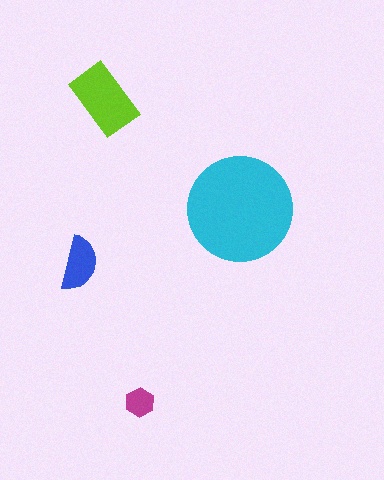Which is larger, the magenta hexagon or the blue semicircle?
The blue semicircle.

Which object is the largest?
The cyan circle.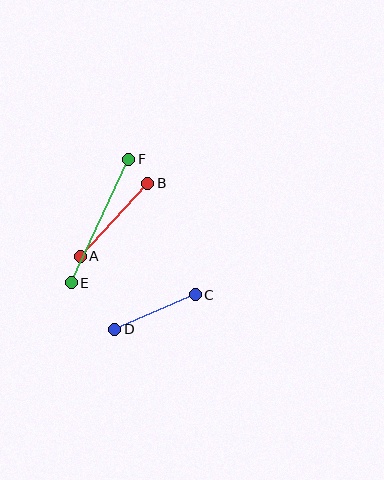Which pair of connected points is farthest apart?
Points E and F are farthest apart.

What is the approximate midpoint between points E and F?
The midpoint is at approximately (100, 221) pixels.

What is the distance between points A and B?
The distance is approximately 99 pixels.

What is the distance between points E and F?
The distance is approximately 136 pixels.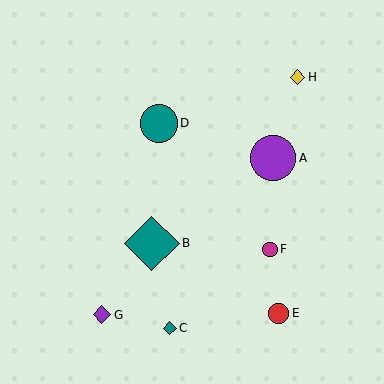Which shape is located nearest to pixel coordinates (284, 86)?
The yellow diamond (labeled H) at (298, 77) is nearest to that location.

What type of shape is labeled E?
Shape E is a red circle.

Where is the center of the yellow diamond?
The center of the yellow diamond is at (298, 77).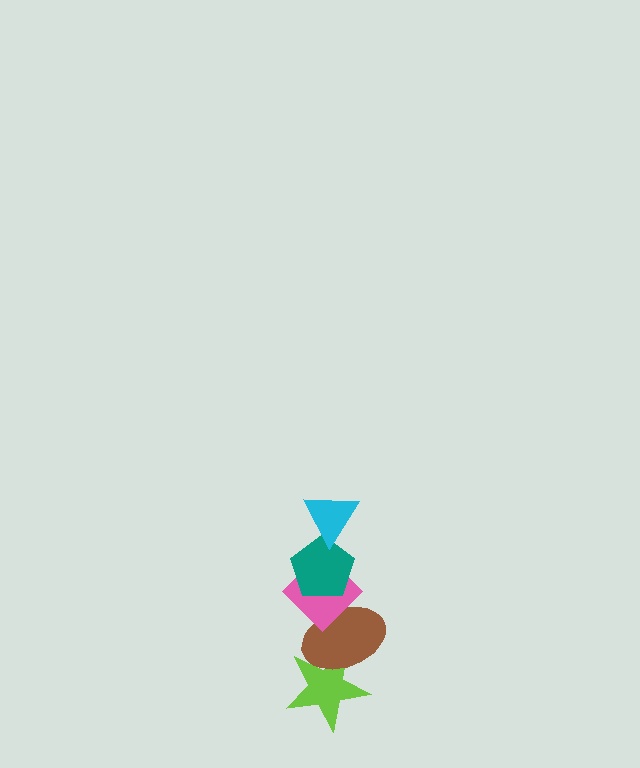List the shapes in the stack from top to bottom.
From top to bottom: the cyan triangle, the teal pentagon, the pink diamond, the brown ellipse, the lime star.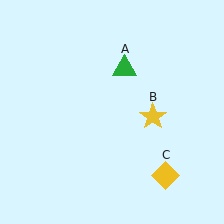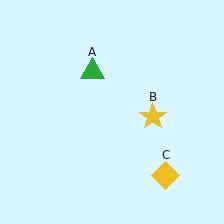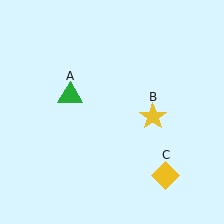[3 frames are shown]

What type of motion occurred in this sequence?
The green triangle (object A) rotated counterclockwise around the center of the scene.